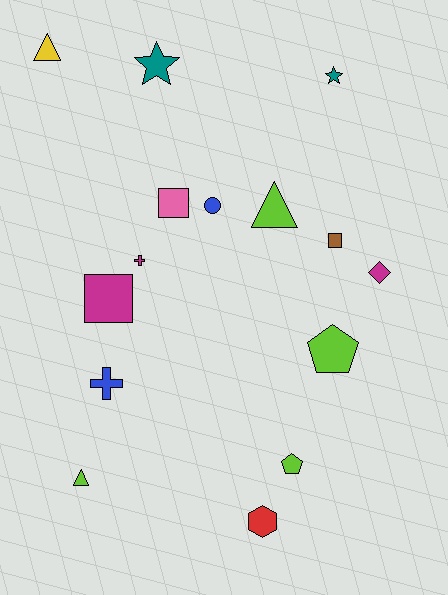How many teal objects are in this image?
There are 2 teal objects.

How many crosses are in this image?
There are 2 crosses.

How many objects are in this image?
There are 15 objects.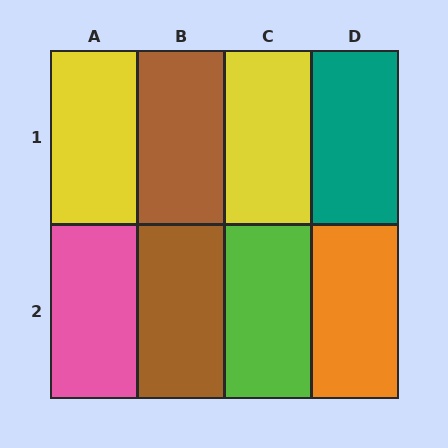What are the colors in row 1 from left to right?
Yellow, brown, yellow, teal.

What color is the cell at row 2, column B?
Brown.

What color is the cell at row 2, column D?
Orange.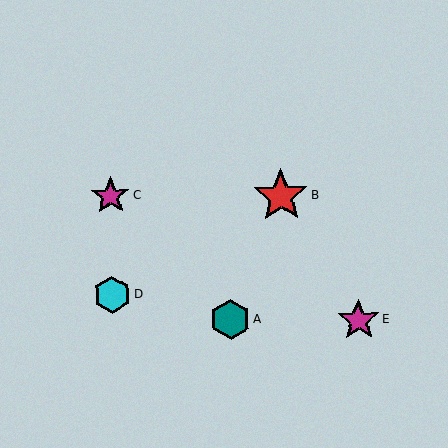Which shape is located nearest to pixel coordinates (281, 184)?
The red star (labeled B) at (281, 196) is nearest to that location.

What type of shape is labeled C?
Shape C is a magenta star.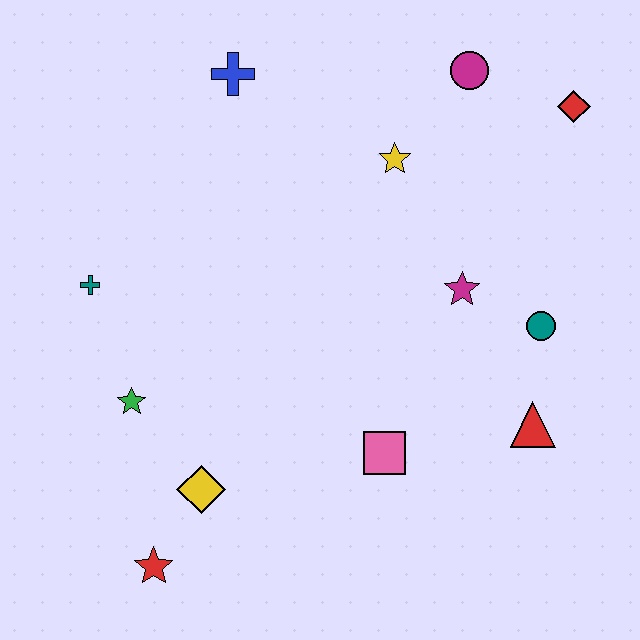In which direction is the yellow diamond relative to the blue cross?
The yellow diamond is below the blue cross.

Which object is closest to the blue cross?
The yellow star is closest to the blue cross.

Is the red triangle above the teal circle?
No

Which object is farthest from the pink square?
The blue cross is farthest from the pink square.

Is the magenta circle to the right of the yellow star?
Yes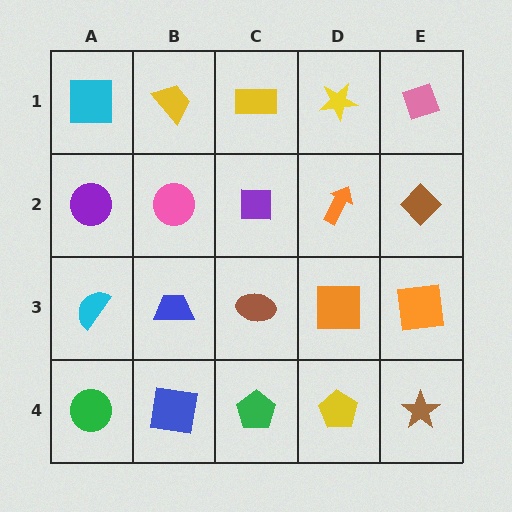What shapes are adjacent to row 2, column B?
A yellow trapezoid (row 1, column B), a blue trapezoid (row 3, column B), a purple circle (row 2, column A), a purple square (row 2, column C).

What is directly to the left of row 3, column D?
A brown ellipse.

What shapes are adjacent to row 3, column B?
A pink circle (row 2, column B), a blue square (row 4, column B), a cyan semicircle (row 3, column A), a brown ellipse (row 3, column C).